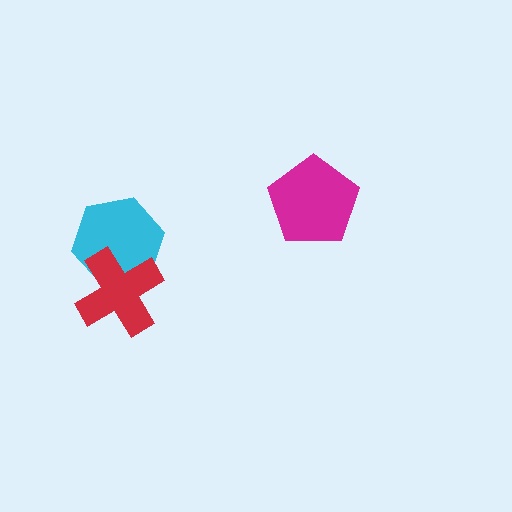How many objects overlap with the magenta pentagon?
0 objects overlap with the magenta pentagon.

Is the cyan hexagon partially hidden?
Yes, it is partially covered by another shape.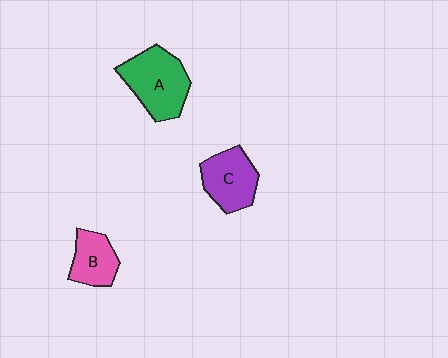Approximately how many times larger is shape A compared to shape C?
Approximately 1.3 times.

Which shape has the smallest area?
Shape B (pink).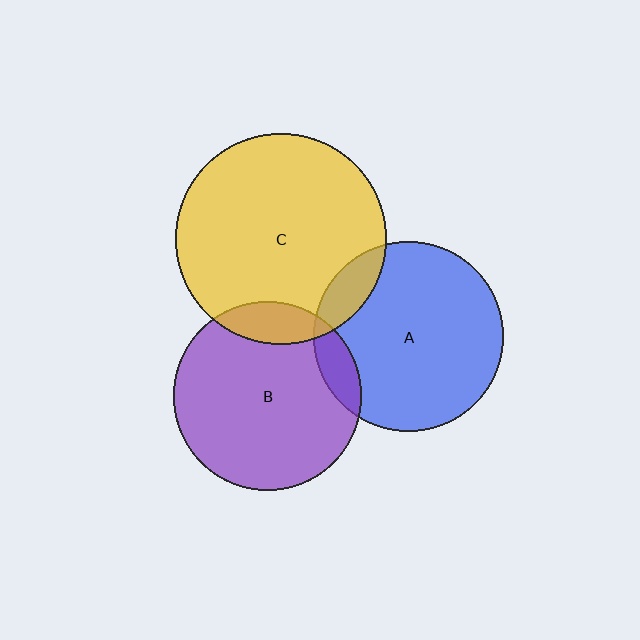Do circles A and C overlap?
Yes.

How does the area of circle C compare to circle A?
Approximately 1.2 times.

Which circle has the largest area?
Circle C (yellow).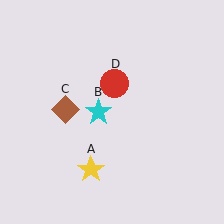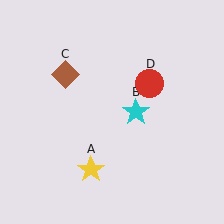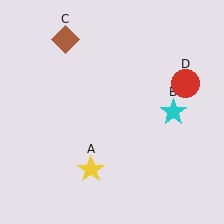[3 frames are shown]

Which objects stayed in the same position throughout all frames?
Yellow star (object A) remained stationary.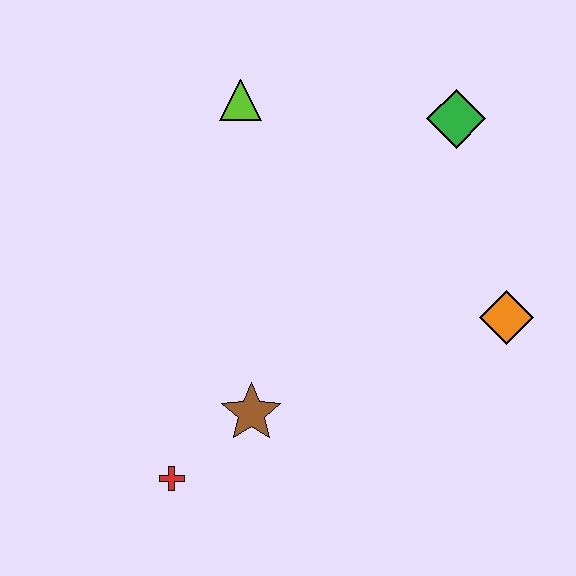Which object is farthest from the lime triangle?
The red cross is farthest from the lime triangle.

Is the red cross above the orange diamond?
No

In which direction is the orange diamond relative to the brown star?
The orange diamond is to the right of the brown star.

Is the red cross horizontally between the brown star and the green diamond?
No